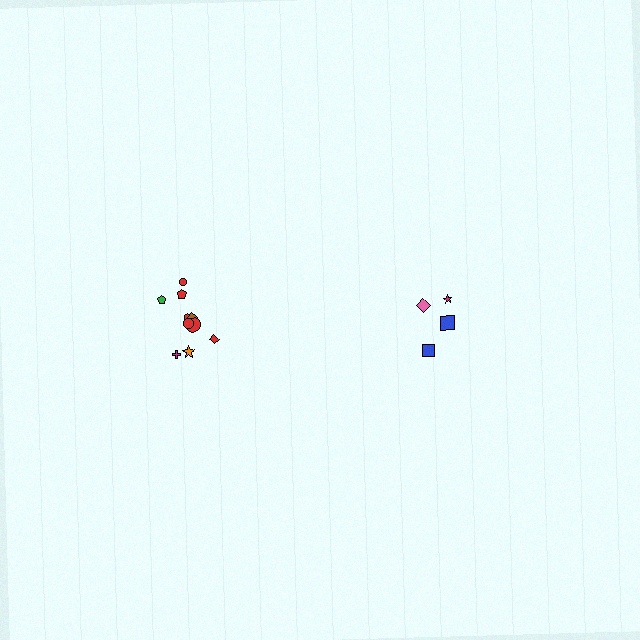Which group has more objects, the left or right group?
The left group.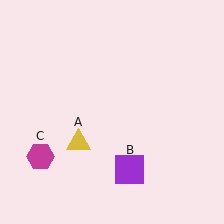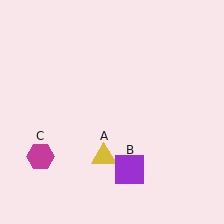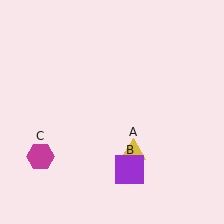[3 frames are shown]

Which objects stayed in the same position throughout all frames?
Purple square (object B) and magenta hexagon (object C) remained stationary.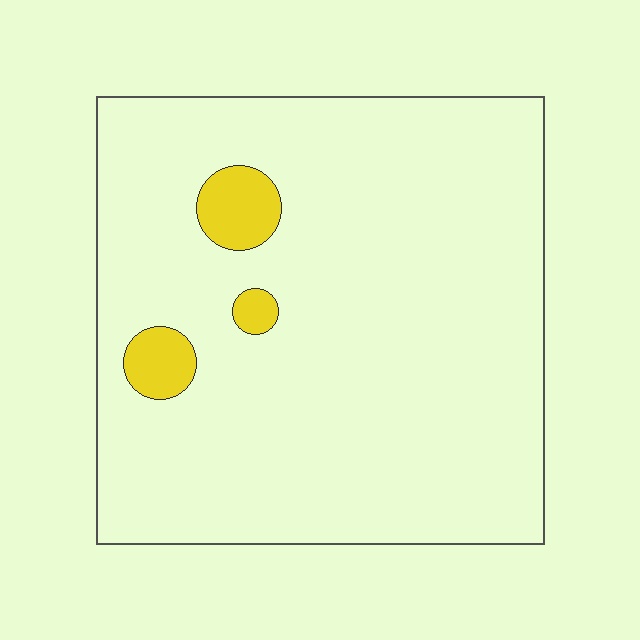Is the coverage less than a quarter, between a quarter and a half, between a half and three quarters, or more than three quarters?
Less than a quarter.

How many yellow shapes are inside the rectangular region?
3.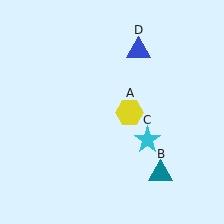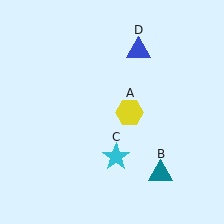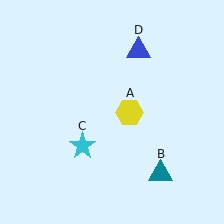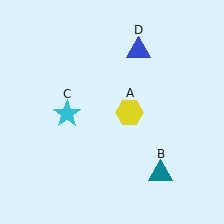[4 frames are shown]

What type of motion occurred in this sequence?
The cyan star (object C) rotated clockwise around the center of the scene.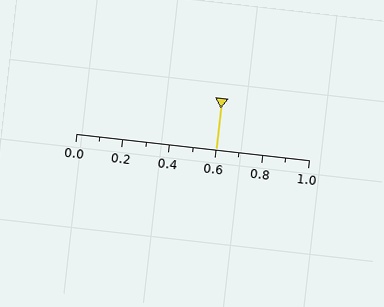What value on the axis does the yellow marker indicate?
The marker indicates approximately 0.6.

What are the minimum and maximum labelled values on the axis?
The axis runs from 0.0 to 1.0.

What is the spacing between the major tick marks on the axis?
The major ticks are spaced 0.2 apart.